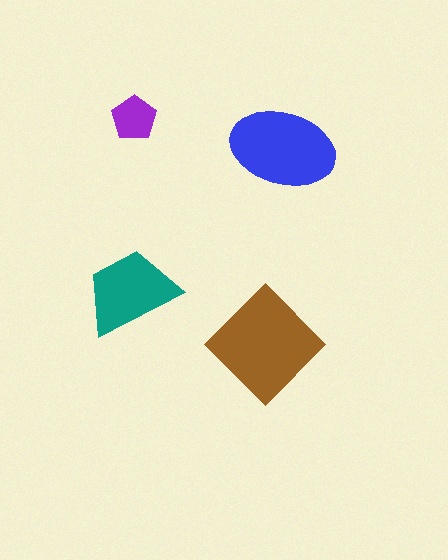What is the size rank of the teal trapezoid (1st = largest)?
3rd.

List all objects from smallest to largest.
The purple pentagon, the teal trapezoid, the blue ellipse, the brown diamond.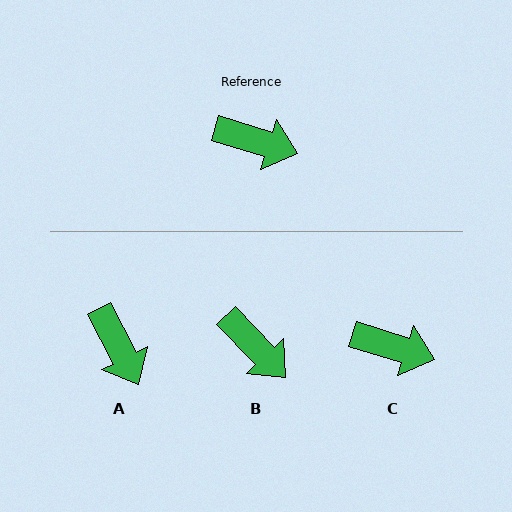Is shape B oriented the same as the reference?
No, it is off by about 29 degrees.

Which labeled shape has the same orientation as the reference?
C.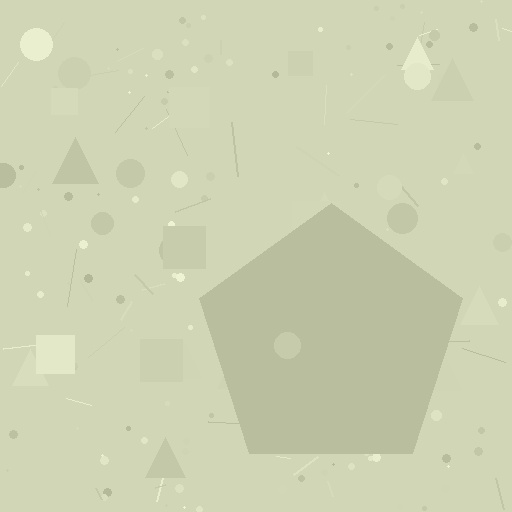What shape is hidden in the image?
A pentagon is hidden in the image.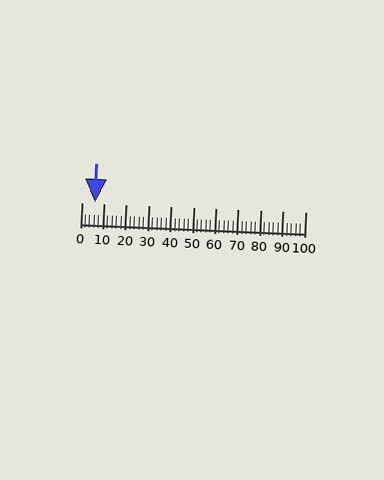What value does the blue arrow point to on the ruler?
The blue arrow points to approximately 6.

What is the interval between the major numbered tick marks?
The major tick marks are spaced 10 units apart.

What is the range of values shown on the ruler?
The ruler shows values from 0 to 100.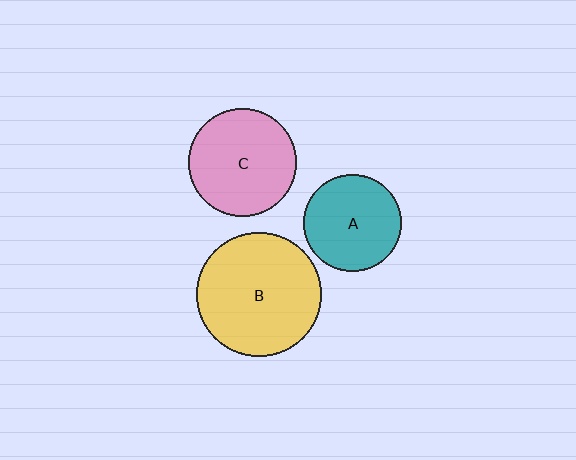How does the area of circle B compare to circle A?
Approximately 1.6 times.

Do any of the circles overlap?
No, none of the circles overlap.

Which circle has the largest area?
Circle B (yellow).